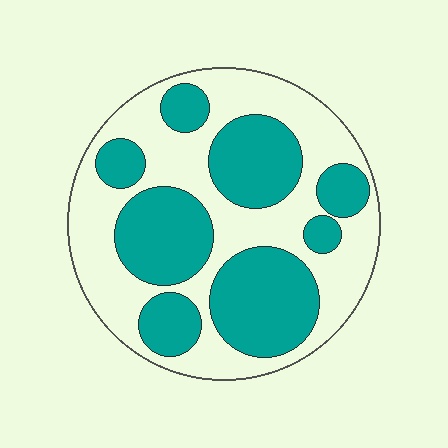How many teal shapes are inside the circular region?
8.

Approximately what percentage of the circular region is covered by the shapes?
Approximately 45%.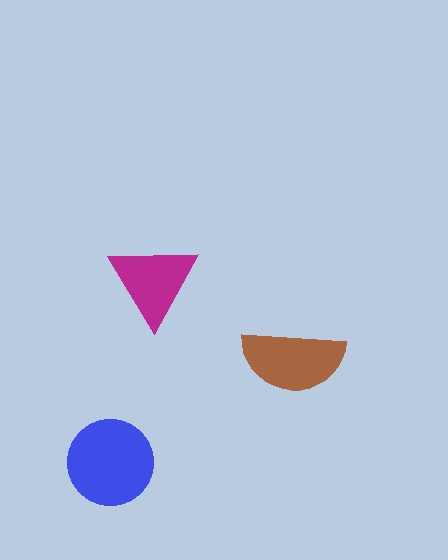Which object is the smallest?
The magenta triangle.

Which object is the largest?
The blue circle.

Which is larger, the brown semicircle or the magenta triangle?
The brown semicircle.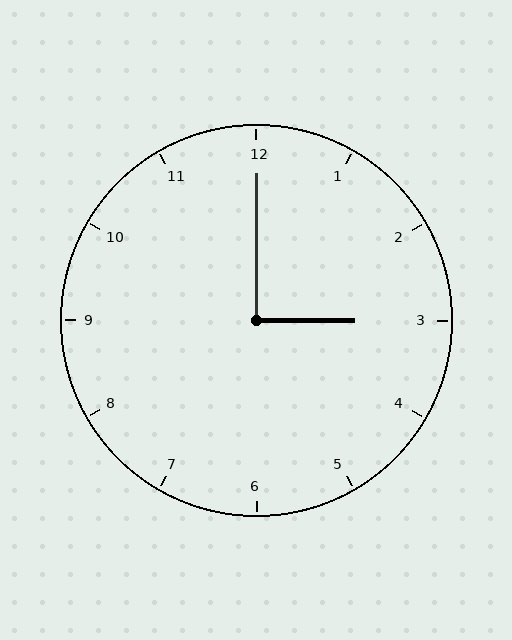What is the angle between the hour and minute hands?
Approximately 90 degrees.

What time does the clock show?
3:00.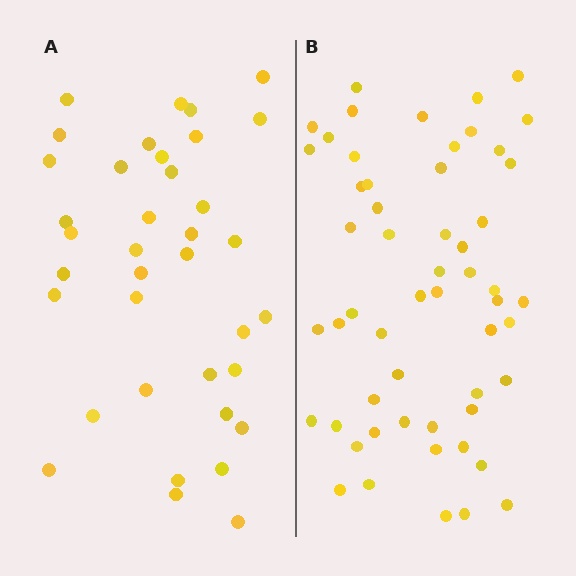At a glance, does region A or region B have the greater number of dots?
Region B (the right region) has more dots.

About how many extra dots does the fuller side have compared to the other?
Region B has approximately 20 more dots than region A.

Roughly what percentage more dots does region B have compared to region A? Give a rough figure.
About 50% more.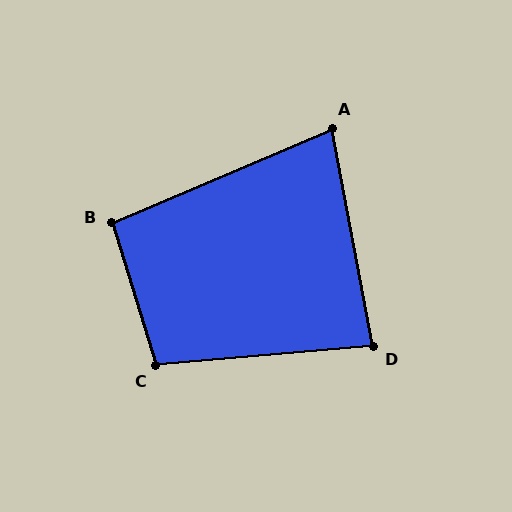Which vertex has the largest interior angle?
C, at approximately 102 degrees.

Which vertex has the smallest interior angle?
A, at approximately 78 degrees.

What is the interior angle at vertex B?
Approximately 96 degrees (obtuse).